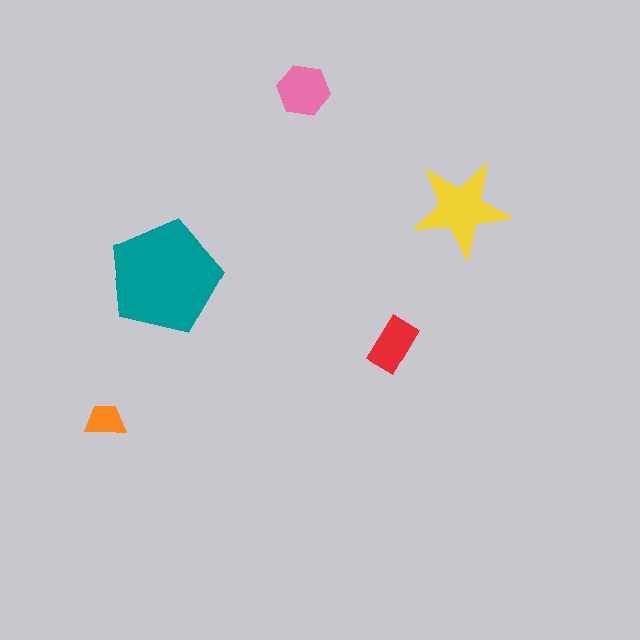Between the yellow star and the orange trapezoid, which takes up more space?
The yellow star.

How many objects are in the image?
There are 5 objects in the image.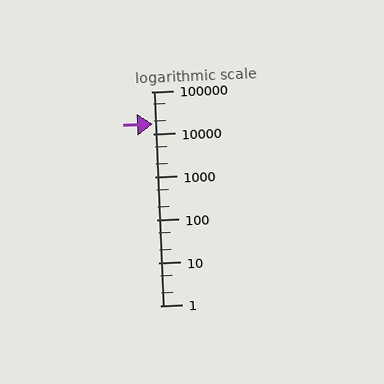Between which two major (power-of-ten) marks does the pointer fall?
The pointer is between 10000 and 100000.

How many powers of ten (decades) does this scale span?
The scale spans 5 decades, from 1 to 100000.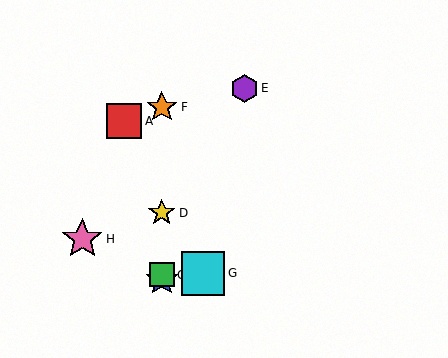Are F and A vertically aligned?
No, F is at x≈162 and A is at x≈124.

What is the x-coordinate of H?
Object H is at x≈82.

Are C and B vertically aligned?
Yes, both are at x≈162.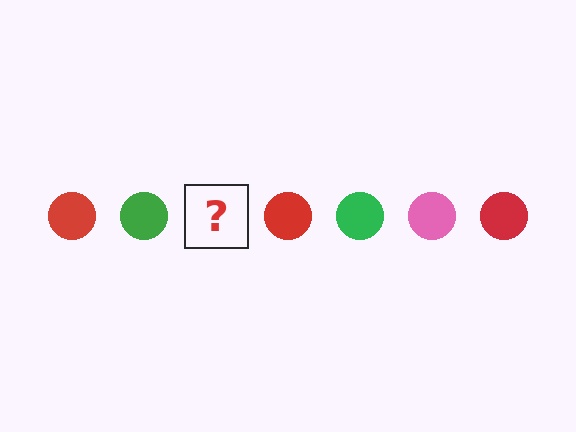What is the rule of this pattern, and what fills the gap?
The rule is that the pattern cycles through red, green, pink circles. The gap should be filled with a pink circle.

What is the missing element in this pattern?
The missing element is a pink circle.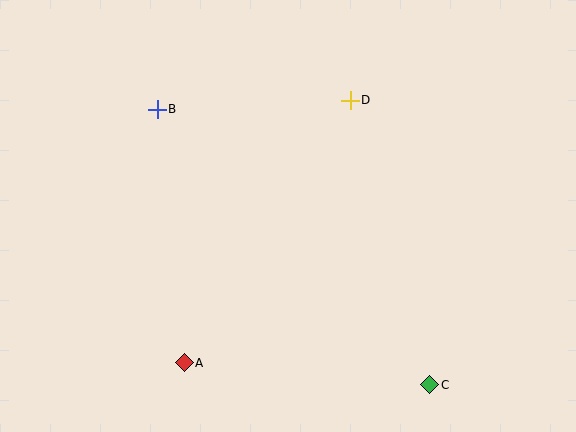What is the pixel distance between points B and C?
The distance between B and C is 387 pixels.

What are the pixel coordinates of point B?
Point B is at (157, 109).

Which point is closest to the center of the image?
Point D at (350, 100) is closest to the center.